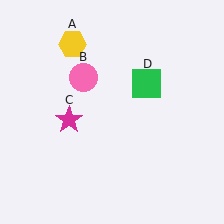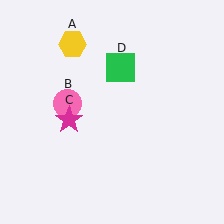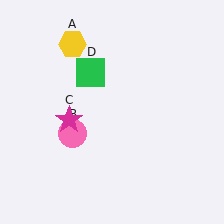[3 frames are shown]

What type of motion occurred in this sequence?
The pink circle (object B), green square (object D) rotated counterclockwise around the center of the scene.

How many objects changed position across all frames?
2 objects changed position: pink circle (object B), green square (object D).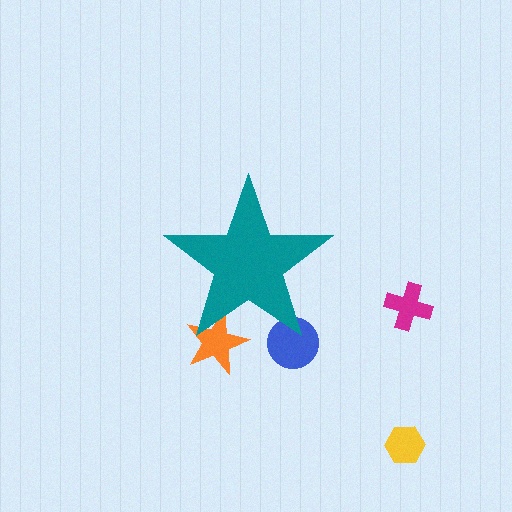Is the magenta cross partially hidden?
No, the magenta cross is fully visible.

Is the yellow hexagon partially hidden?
No, the yellow hexagon is fully visible.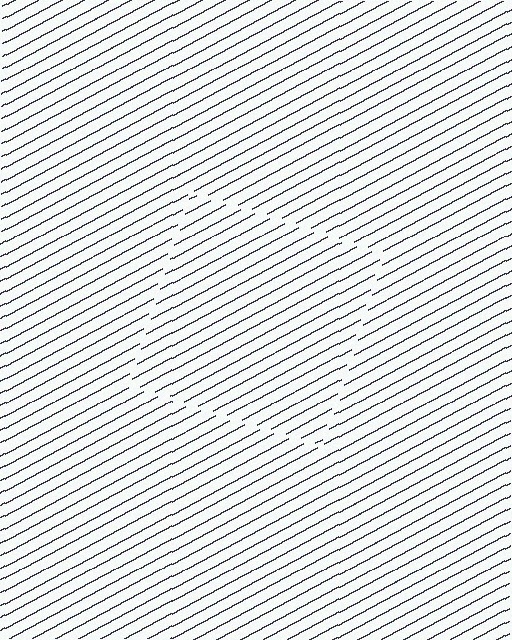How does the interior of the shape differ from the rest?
The interior of the shape contains the same grating, shifted by half a period — the contour is defined by the phase discontinuity where line-ends from the inner and outer gratings abut.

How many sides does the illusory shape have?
4 sides — the line-ends trace a square.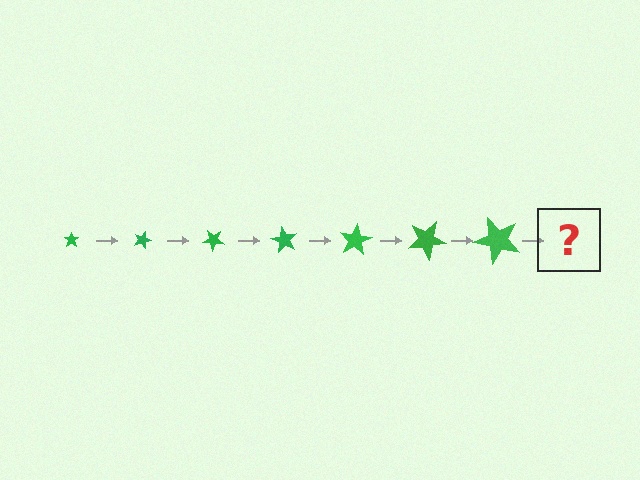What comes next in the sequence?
The next element should be a star, larger than the previous one and rotated 140 degrees from the start.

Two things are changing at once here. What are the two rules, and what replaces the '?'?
The two rules are that the star grows larger each step and it rotates 20 degrees each step. The '?' should be a star, larger than the previous one and rotated 140 degrees from the start.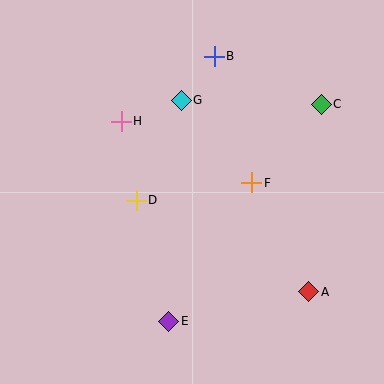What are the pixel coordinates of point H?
Point H is at (121, 121).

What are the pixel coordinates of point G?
Point G is at (181, 100).